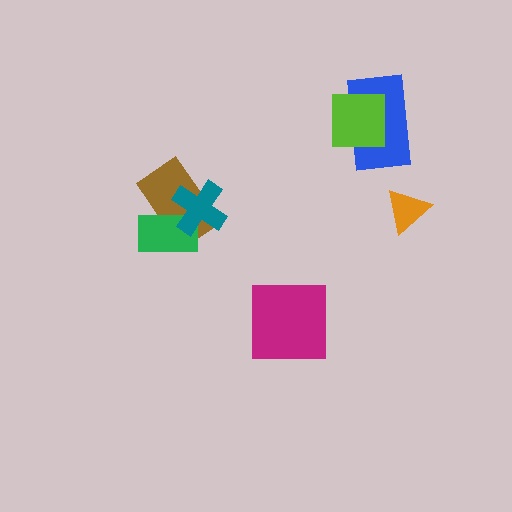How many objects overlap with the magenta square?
0 objects overlap with the magenta square.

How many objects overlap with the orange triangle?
0 objects overlap with the orange triangle.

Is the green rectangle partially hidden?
Yes, it is partially covered by another shape.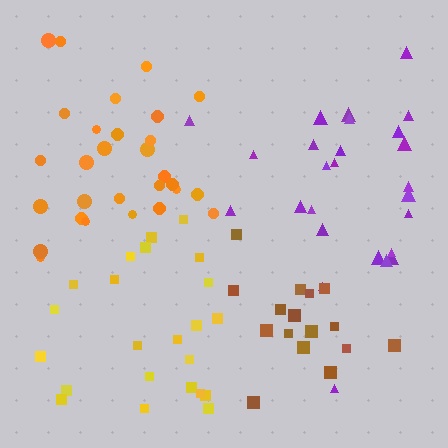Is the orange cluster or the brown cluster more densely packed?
Brown.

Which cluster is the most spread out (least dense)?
Purple.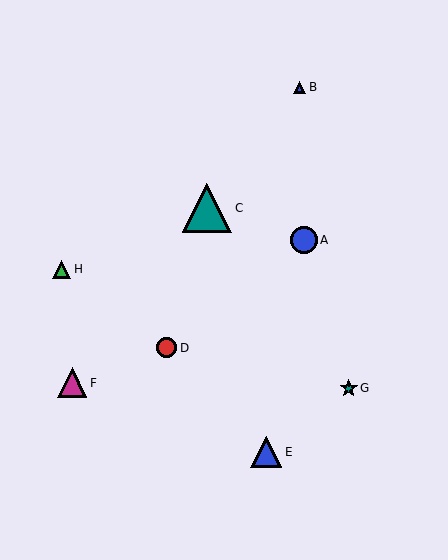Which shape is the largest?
The teal triangle (labeled C) is the largest.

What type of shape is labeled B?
Shape B is a blue triangle.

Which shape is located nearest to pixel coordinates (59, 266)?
The green triangle (labeled H) at (62, 269) is nearest to that location.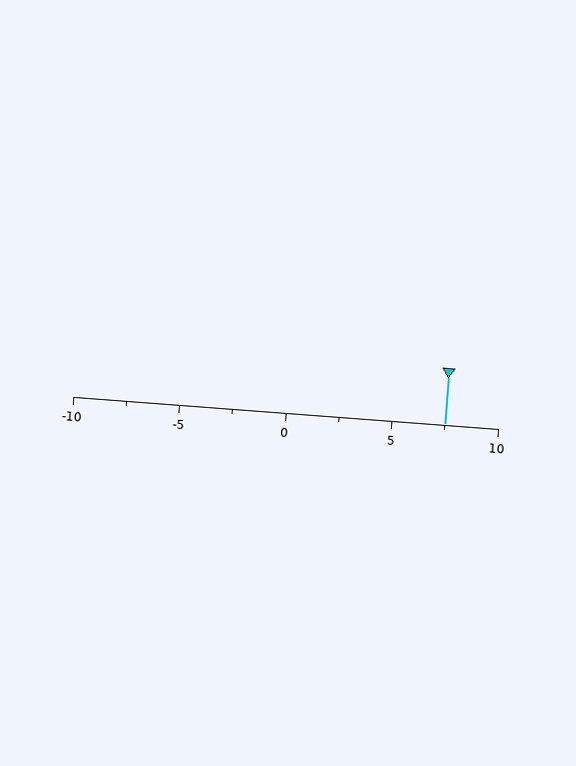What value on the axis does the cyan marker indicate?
The marker indicates approximately 7.5.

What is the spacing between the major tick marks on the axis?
The major ticks are spaced 5 apart.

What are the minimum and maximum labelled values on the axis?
The axis runs from -10 to 10.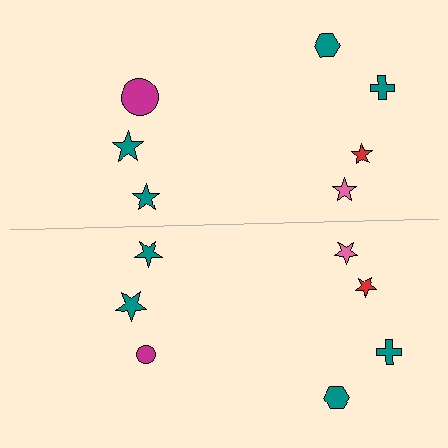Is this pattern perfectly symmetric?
No, the pattern is not perfectly symmetric. The magenta circle on the bottom side has a different size than its mirror counterpart.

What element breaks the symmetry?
The magenta circle on the bottom side has a different size than its mirror counterpart.